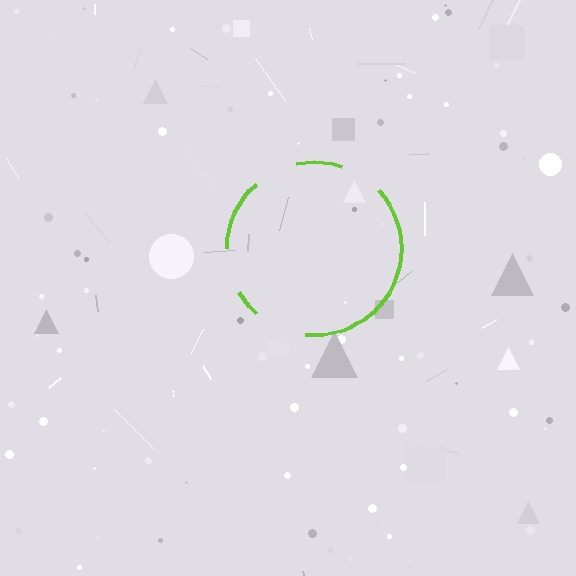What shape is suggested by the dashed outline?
The dashed outline suggests a circle.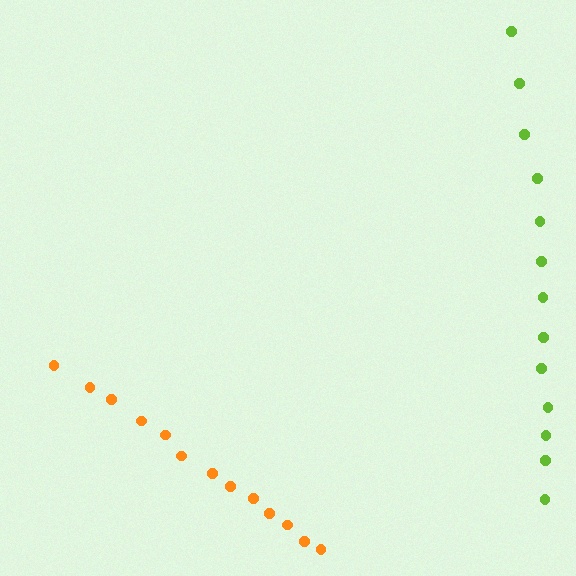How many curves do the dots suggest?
There are 2 distinct paths.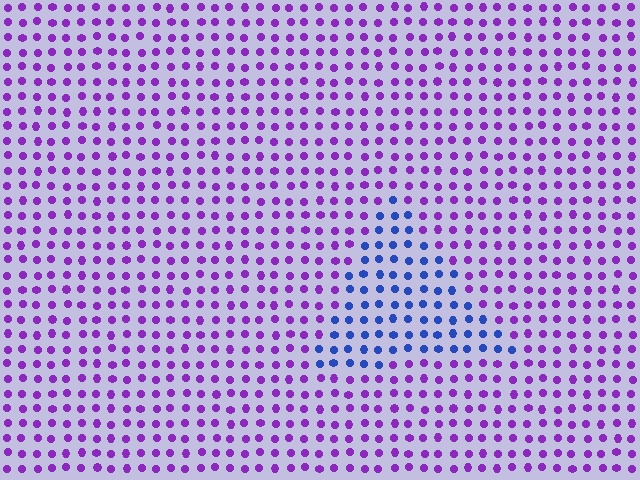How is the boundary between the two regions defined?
The boundary is defined purely by a slight shift in hue (about 54 degrees). Spacing, size, and orientation are identical on both sides.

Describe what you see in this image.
The image is filled with small purple elements in a uniform arrangement. A triangle-shaped region is visible where the elements are tinted to a slightly different hue, forming a subtle color boundary.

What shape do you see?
I see a triangle.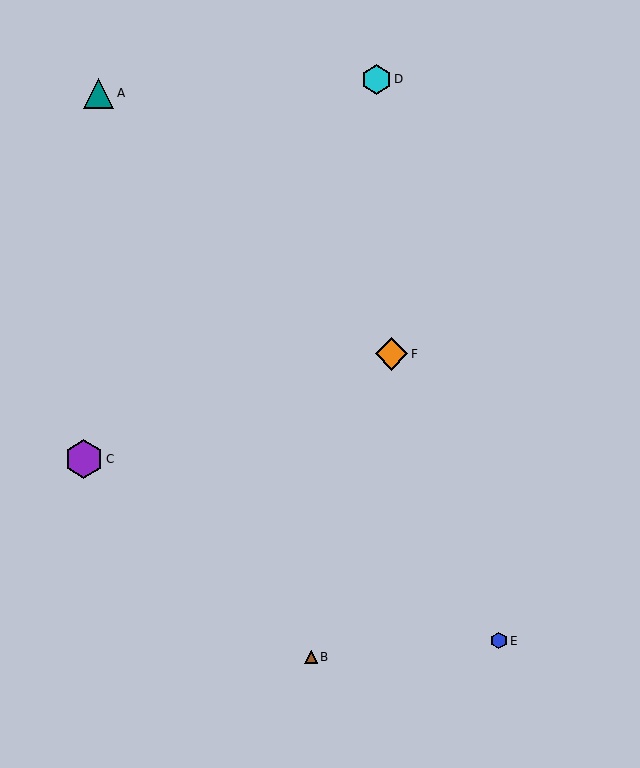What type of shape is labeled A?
Shape A is a teal triangle.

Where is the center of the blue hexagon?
The center of the blue hexagon is at (499, 641).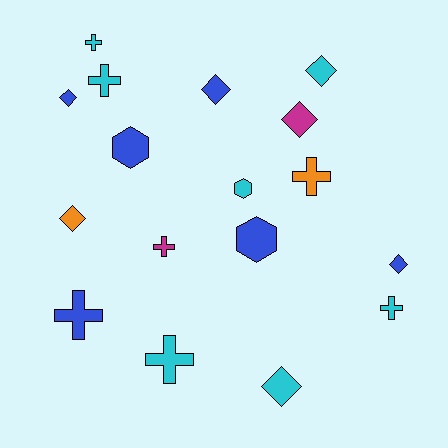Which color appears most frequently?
Cyan, with 7 objects.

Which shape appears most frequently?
Cross, with 7 objects.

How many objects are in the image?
There are 17 objects.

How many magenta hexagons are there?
There are no magenta hexagons.